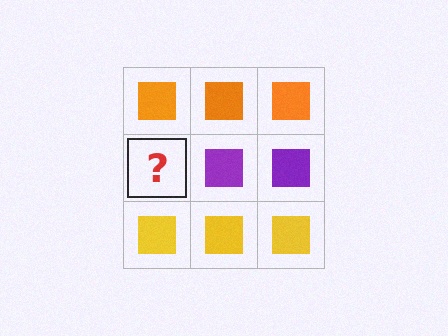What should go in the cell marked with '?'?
The missing cell should contain a purple square.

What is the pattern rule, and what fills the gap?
The rule is that each row has a consistent color. The gap should be filled with a purple square.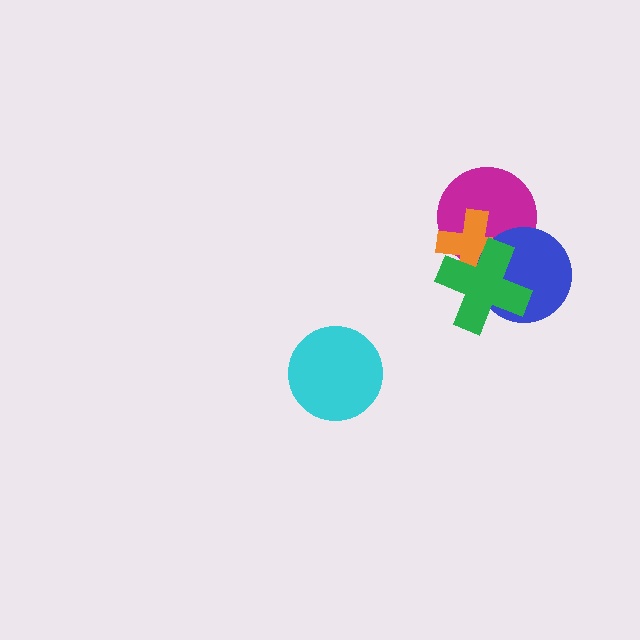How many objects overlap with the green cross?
3 objects overlap with the green cross.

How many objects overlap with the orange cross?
3 objects overlap with the orange cross.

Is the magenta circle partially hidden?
Yes, it is partially covered by another shape.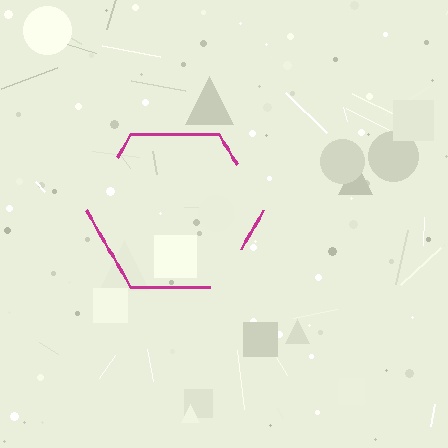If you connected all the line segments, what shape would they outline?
They would outline a hexagon.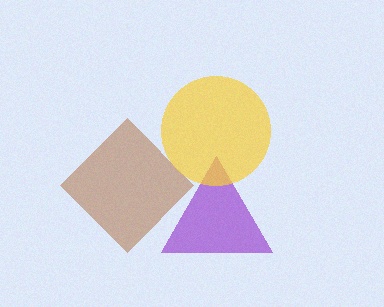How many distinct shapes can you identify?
There are 3 distinct shapes: a purple triangle, a brown diamond, a yellow circle.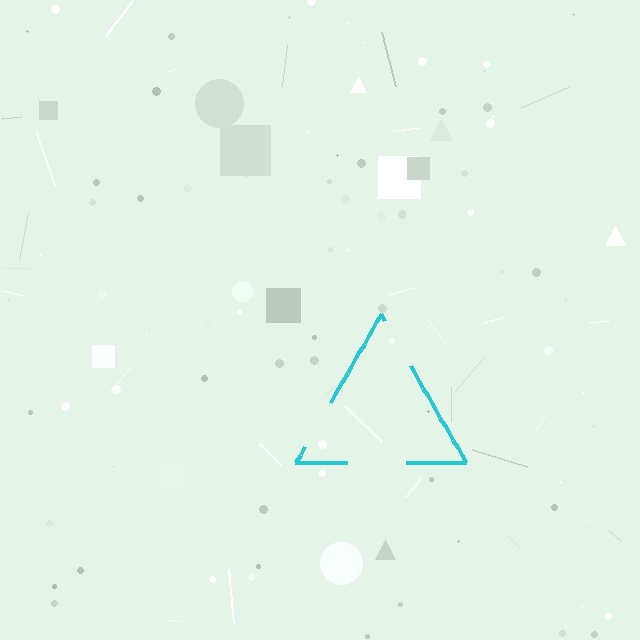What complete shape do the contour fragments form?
The contour fragments form a triangle.